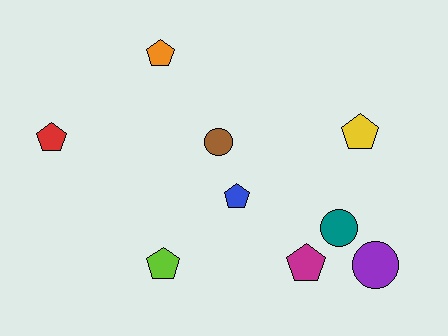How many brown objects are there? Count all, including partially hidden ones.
There is 1 brown object.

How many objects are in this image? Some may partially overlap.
There are 9 objects.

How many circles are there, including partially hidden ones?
There are 3 circles.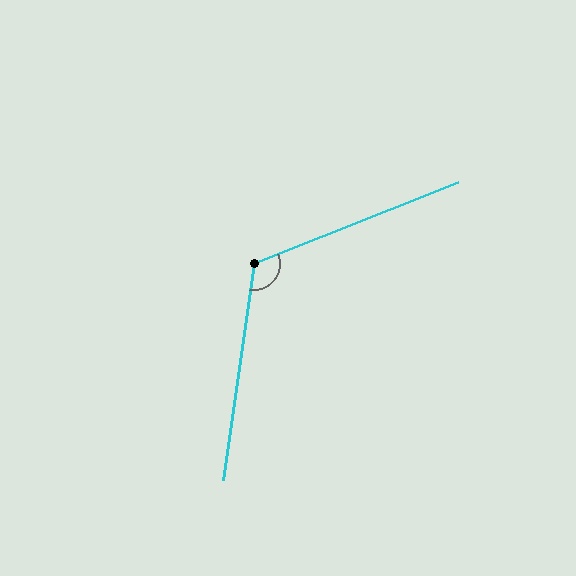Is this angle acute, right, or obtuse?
It is obtuse.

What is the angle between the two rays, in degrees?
Approximately 120 degrees.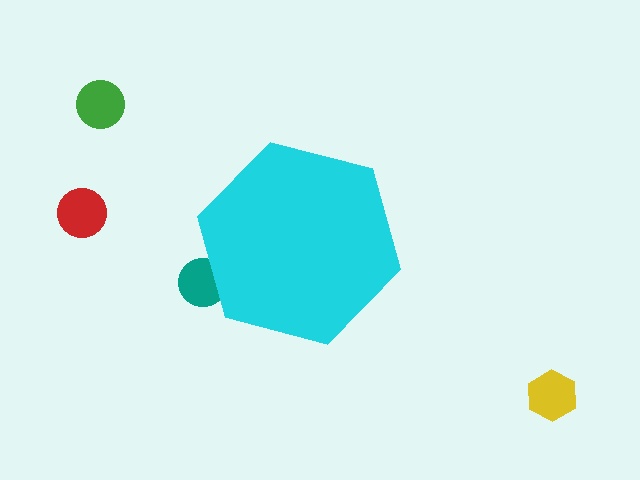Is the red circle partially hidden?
No, the red circle is fully visible.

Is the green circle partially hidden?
No, the green circle is fully visible.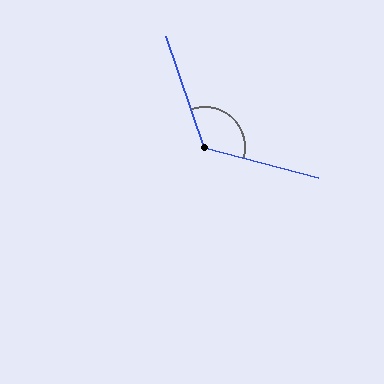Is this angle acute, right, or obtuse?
It is obtuse.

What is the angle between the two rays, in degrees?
Approximately 124 degrees.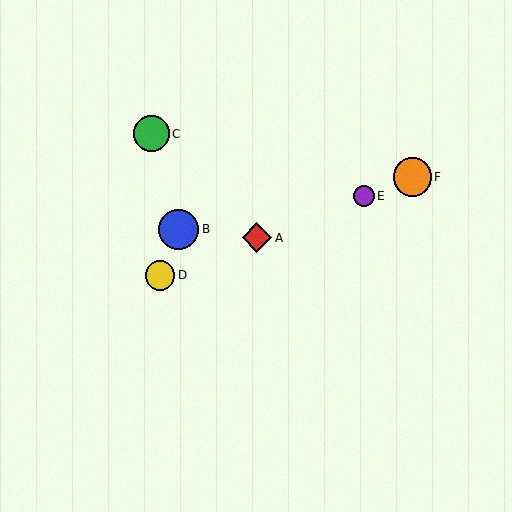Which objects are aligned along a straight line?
Objects A, D, E, F are aligned along a straight line.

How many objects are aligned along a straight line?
4 objects (A, D, E, F) are aligned along a straight line.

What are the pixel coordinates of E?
Object E is at (364, 196).